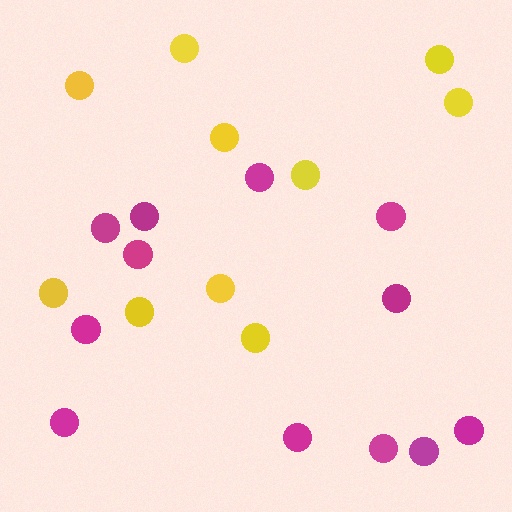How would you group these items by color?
There are 2 groups: one group of yellow circles (10) and one group of magenta circles (12).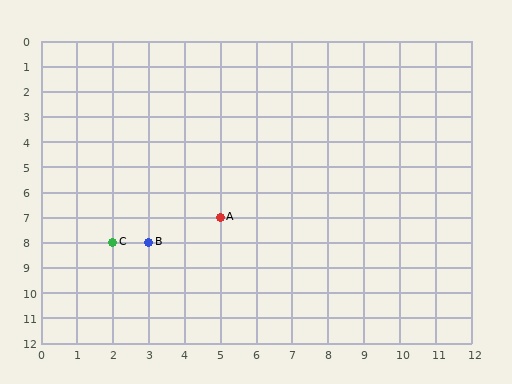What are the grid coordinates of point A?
Point A is at grid coordinates (5, 7).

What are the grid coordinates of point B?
Point B is at grid coordinates (3, 8).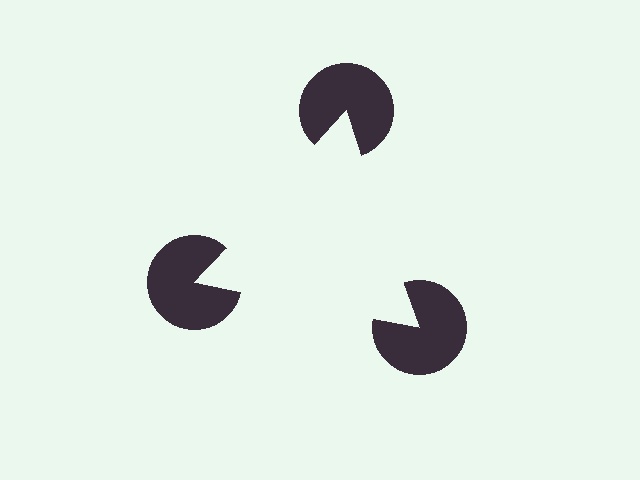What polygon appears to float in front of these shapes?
An illusory triangle — its edges are inferred from the aligned wedge cuts in the pac-man discs, not physically drawn.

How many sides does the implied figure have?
3 sides.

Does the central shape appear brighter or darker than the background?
It typically appears slightly brighter than the background, even though no actual brightness change is drawn.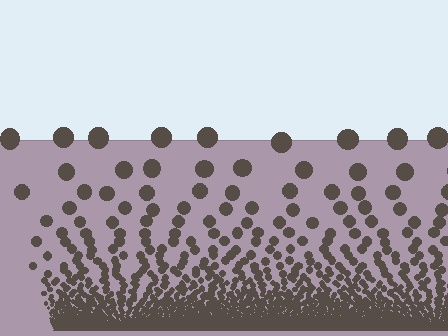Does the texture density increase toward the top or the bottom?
Density increases toward the bottom.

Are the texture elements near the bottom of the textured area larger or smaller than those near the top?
Smaller. The gradient is inverted — elements near the bottom are smaller and denser.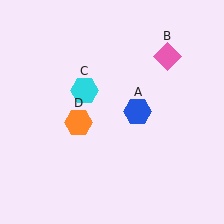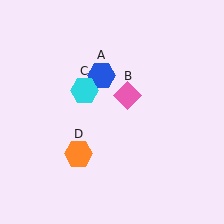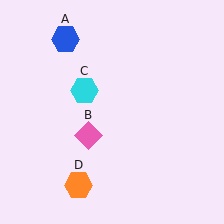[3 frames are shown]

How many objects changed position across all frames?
3 objects changed position: blue hexagon (object A), pink diamond (object B), orange hexagon (object D).